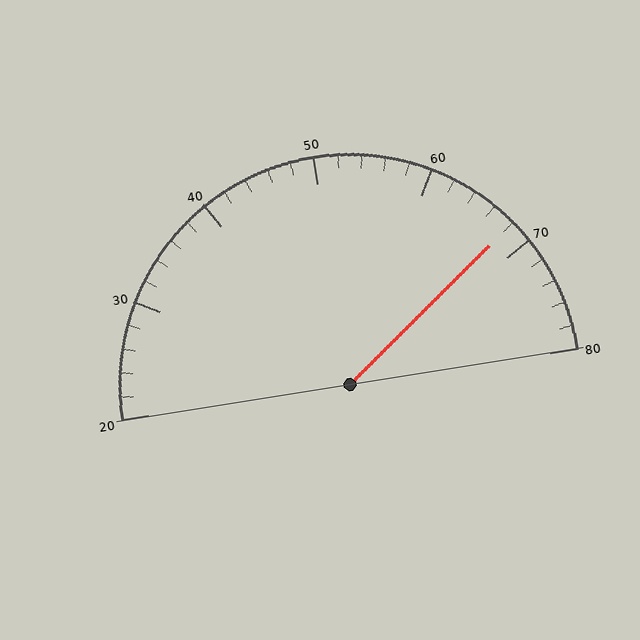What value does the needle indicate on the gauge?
The needle indicates approximately 68.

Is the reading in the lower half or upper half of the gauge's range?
The reading is in the upper half of the range (20 to 80).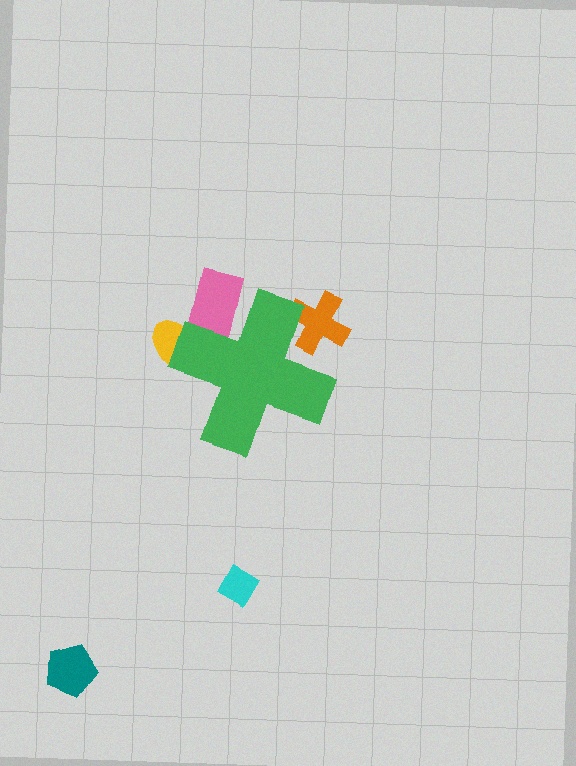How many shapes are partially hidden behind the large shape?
3 shapes are partially hidden.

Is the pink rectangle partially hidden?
Yes, the pink rectangle is partially hidden behind the green cross.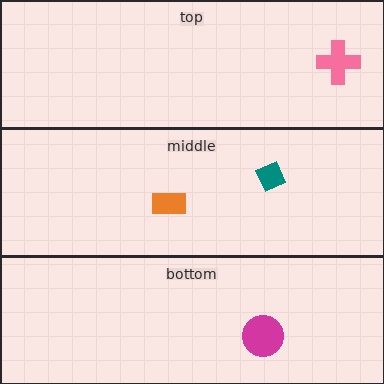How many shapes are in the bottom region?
1.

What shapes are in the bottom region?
The magenta circle.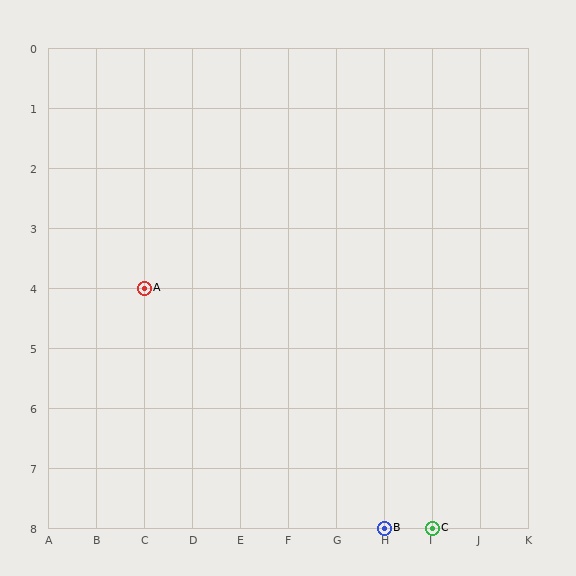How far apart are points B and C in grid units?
Points B and C are 1 column apart.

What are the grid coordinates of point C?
Point C is at grid coordinates (I, 8).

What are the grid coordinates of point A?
Point A is at grid coordinates (C, 4).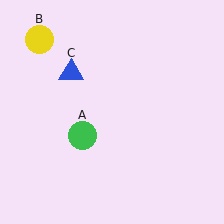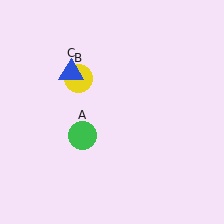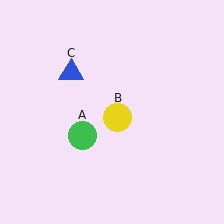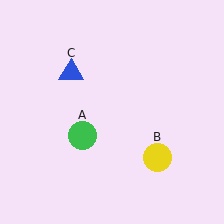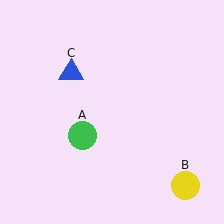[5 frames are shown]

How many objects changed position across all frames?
1 object changed position: yellow circle (object B).